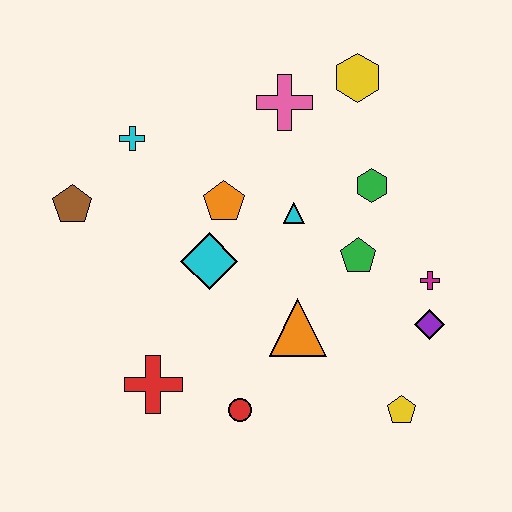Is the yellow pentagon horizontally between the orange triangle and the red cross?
No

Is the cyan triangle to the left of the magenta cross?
Yes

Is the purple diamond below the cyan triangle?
Yes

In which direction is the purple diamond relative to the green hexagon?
The purple diamond is below the green hexagon.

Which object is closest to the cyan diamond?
The orange pentagon is closest to the cyan diamond.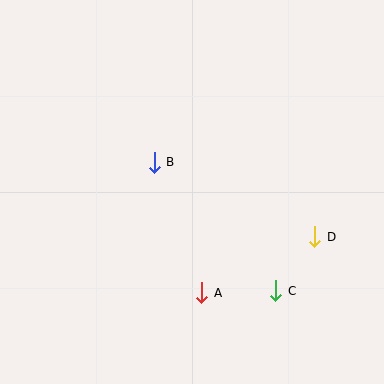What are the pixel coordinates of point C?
Point C is at (276, 291).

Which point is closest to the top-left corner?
Point B is closest to the top-left corner.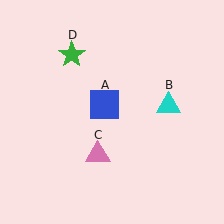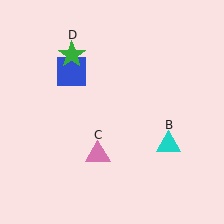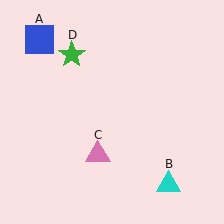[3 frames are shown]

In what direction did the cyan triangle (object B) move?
The cyan triangle (object B) moved down.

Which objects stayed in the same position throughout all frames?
Pink triangle (object C) and green star (object D) remained stationary.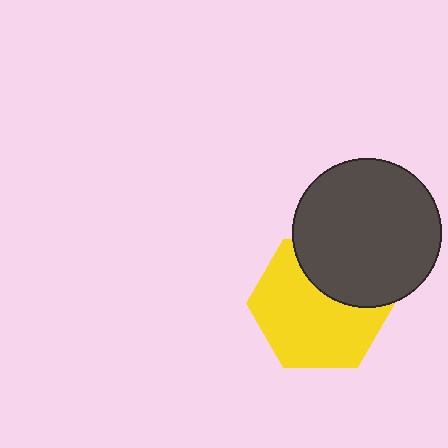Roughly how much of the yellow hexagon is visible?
Most of it is visible (roughly 68%).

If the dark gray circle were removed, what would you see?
You would see the complete yellow hexagon.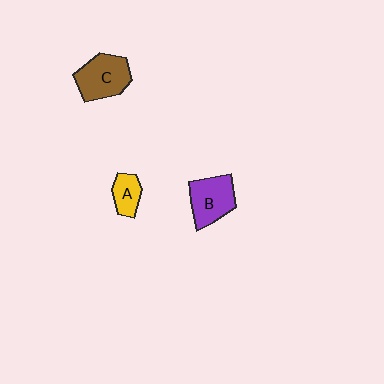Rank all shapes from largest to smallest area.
From largest to smallest: C (brown), B (purple), A (yellow).